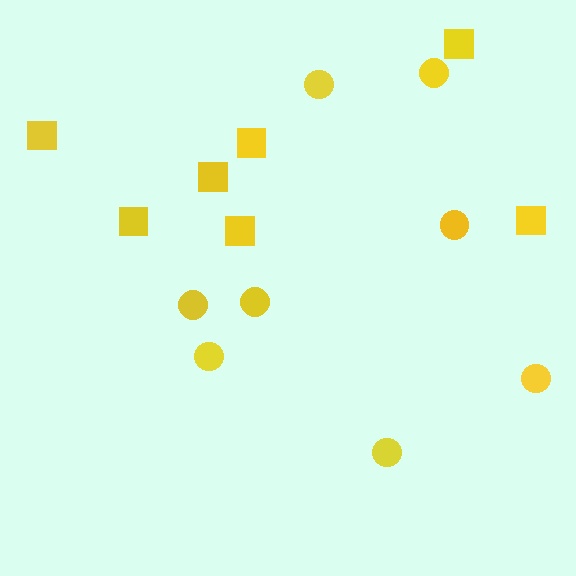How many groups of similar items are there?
There are 2 groups: one group of squares (7) and one group of circles (8).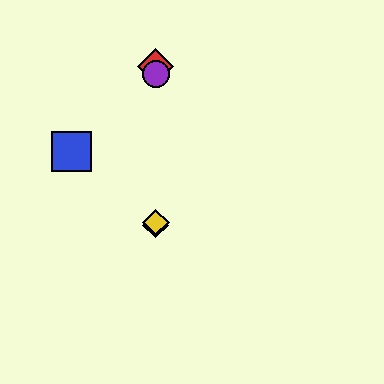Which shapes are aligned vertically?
The red diamond, the green diamond, the yellow diamond, the purple circle are aligned vertically.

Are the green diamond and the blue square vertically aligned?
No, the green diamond is at x≈156 and the blue square is at x≈72.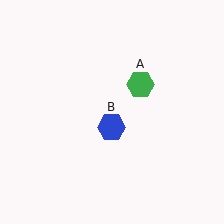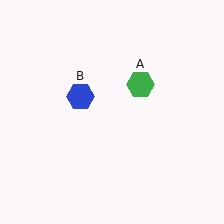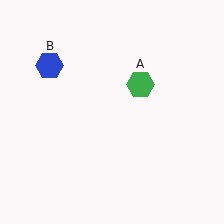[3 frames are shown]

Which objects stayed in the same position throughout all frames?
Green hexagon (object A) remained stationary.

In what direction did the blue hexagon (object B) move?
The blue hexagon (object B) moved up and to the left.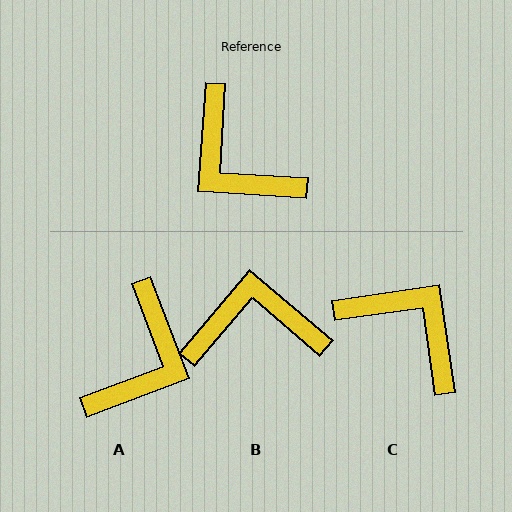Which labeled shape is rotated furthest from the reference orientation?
C, about 168 degrees away.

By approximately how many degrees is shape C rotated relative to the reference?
Approximately 168 degrees clockwise.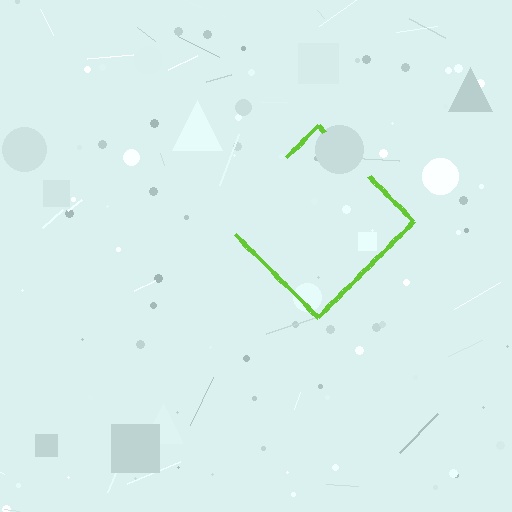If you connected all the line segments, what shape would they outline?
They would outline a diamond.